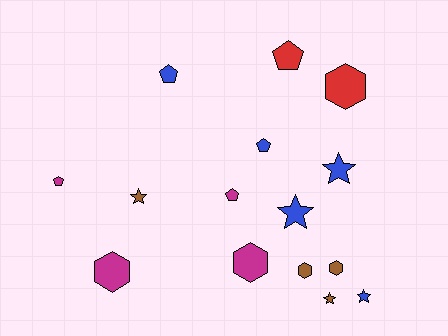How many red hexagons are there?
There is 1 red hexagon.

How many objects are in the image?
There are 15 objects.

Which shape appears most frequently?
Hexagon, with 5 objects.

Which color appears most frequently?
Blue, with 5 objects.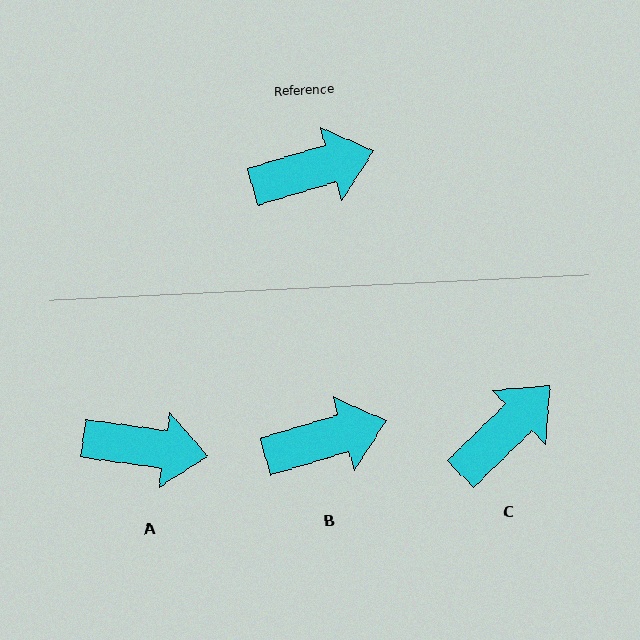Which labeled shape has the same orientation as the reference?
B.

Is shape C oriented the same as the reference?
No, it is off by about 28 degrees.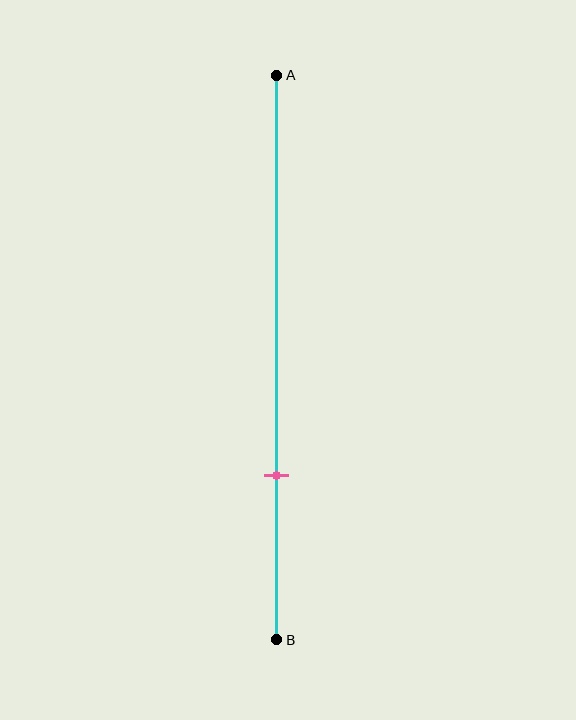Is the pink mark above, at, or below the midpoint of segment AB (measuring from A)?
The pink mark is below the midpoint of segment AB.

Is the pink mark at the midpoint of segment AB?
No, the mark is at about 70% from A, not at the 50% midpoint.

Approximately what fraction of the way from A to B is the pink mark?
The pink mark is approximately 70% of the way from A to B.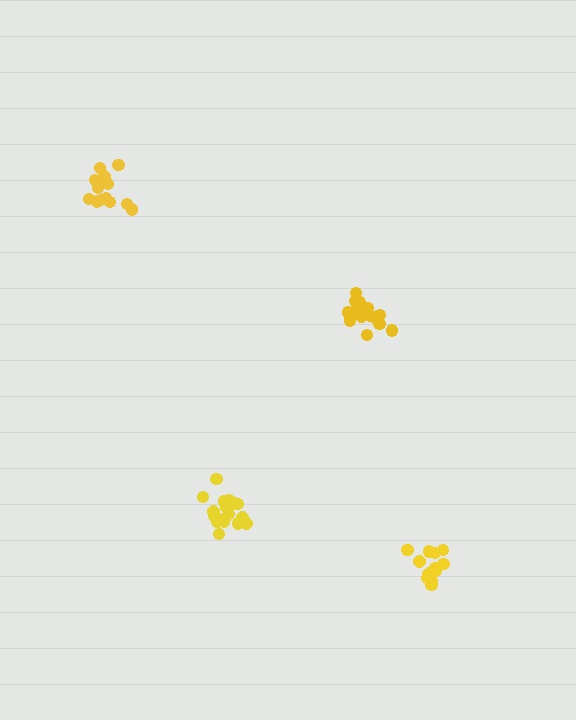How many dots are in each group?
Group 1: 18 dots, Group 2: 14 dots, Group 3: 13 dots, Group 4: 17 dots (62 total).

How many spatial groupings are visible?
There are 4 spatial groupings.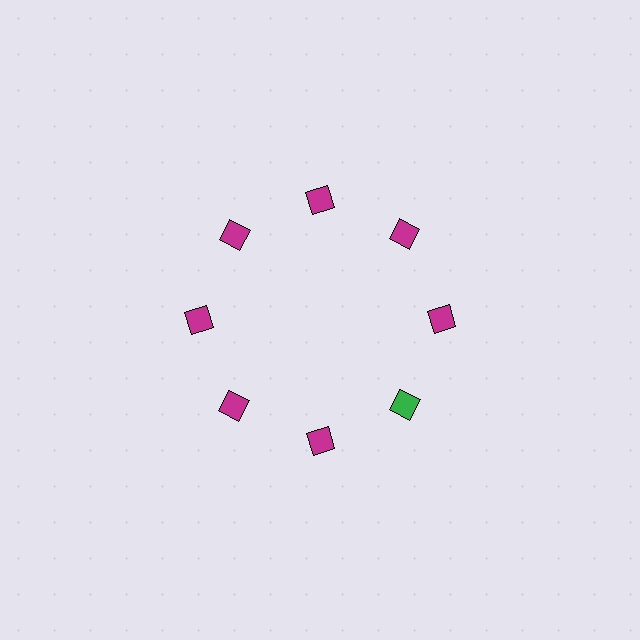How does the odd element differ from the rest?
It has a different color: green instead of magenta.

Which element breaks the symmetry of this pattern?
The green diamond at roughly the 4 o'clock position breaks the symmetry. All other shapes are magenta diamonds.